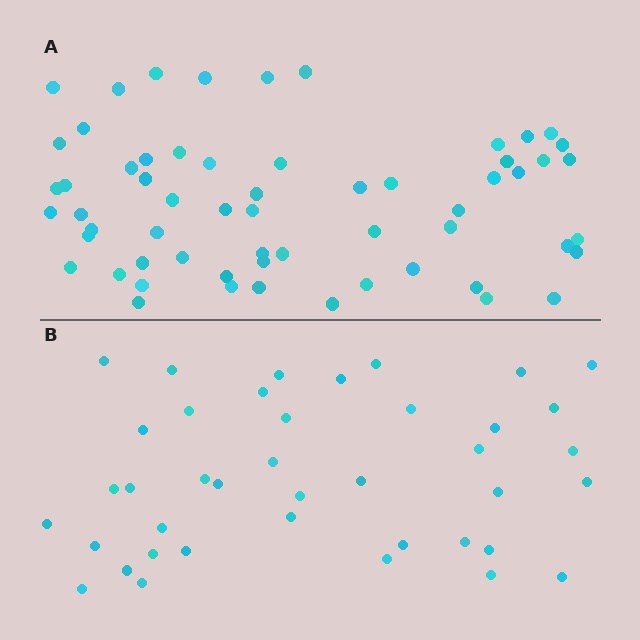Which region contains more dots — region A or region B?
Region A (the top region) has more dots.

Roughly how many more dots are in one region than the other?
Region A has approximately 20 more dots than region B.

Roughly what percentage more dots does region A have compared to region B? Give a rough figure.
About 50% more.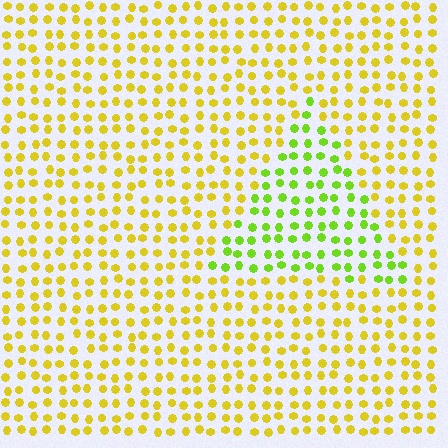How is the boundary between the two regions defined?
The boundary is defined purely by a slight shift in hue (about 39 degrees). Spacing, size, and orientation are identical on both sides.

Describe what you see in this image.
The image is filled with small yellow elements in a uniform arrangement. A triangle-shaped region is visible where the elements are tinted to a slightly different hue, forming a subtle color boundary.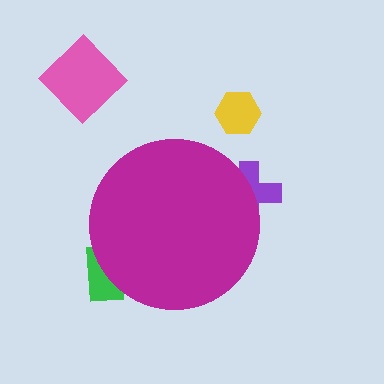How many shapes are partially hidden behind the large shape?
2 shapes are partially hidden.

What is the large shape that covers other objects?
A magenta circle.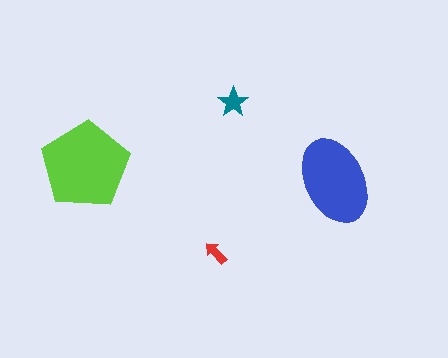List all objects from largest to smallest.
The lime pentagon, the blue ellipse, the teal star, the red arrow.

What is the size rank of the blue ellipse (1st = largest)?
2nd.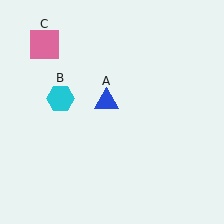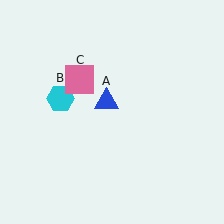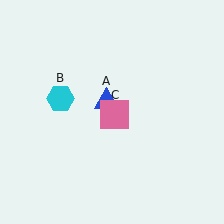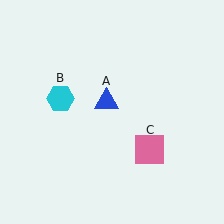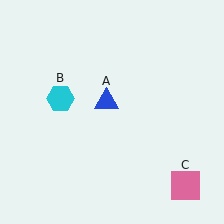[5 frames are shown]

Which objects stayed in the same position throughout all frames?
Blue triangle (object A) and cyan hexagon (object B) remained stationary.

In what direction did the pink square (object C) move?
The pink square (object C) moved down and to the right.